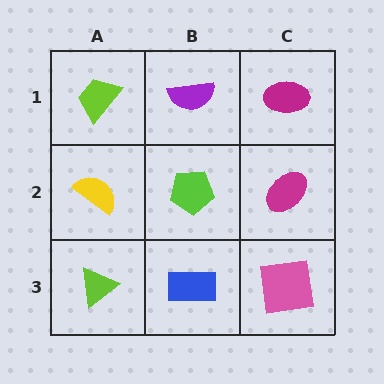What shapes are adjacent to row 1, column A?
A yellow semicircle (row 2, column A), a purple semicircle (row 1, column B).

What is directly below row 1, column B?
A lime pentagon.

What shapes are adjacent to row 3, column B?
A lime pentagon (row 2, column B), a lime triangle (row 3, column A), a pink square (row 3, column C).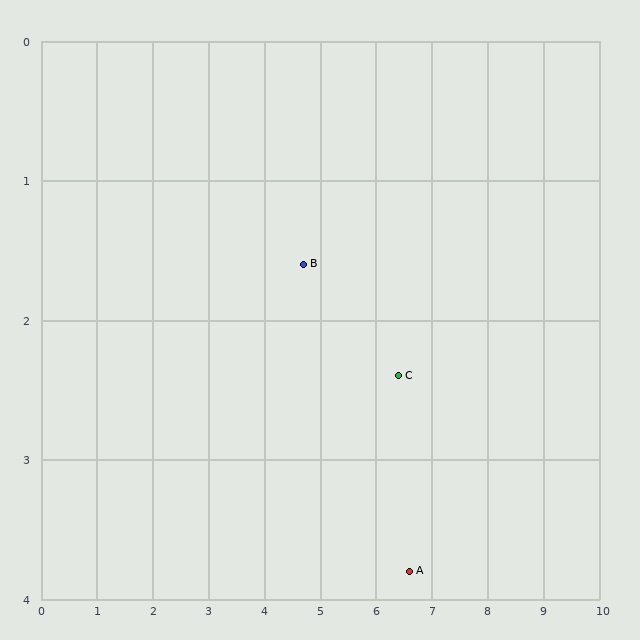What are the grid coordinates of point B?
Point B is at approximately (4.7, 1.6).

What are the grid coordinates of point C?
Point C is at approximately (6.4, 2.4).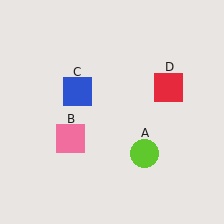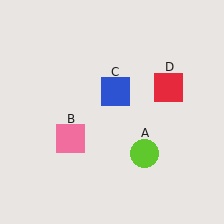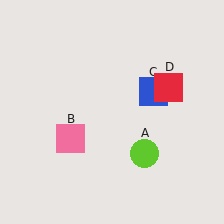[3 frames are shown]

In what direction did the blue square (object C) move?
The blue square (object C) moved right.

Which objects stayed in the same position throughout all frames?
Lime circle (object A) and pink square (object B) and red square (object D) remained stationary.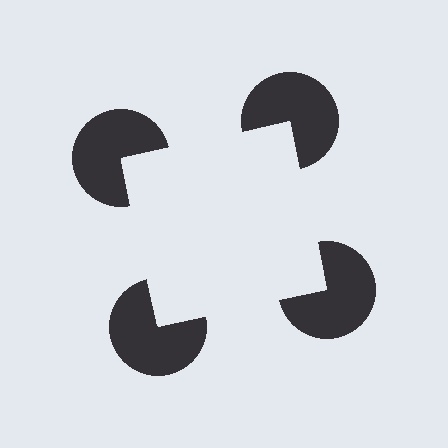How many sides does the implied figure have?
4 sides.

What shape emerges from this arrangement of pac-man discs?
An illusory square — its edges are inferred from the aligned wedge cuts in the pac-man discs, not physically drawn.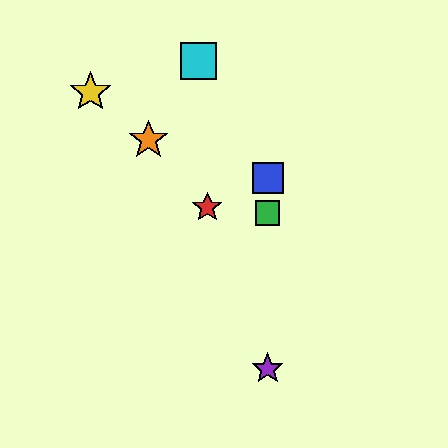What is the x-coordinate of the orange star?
The orange star is at x≈149.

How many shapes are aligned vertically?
3 shapes (the blue square, the green square, the purple star) are aligned vertically.